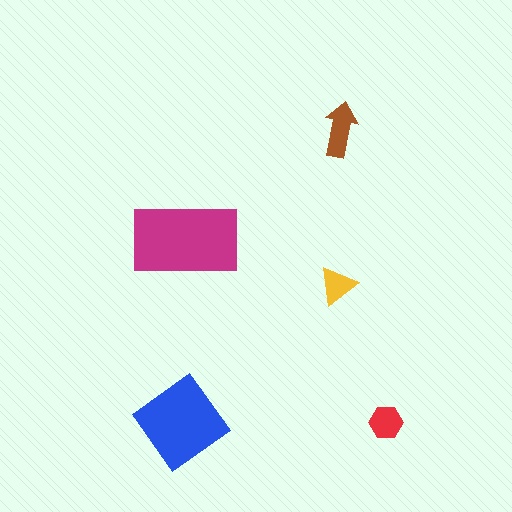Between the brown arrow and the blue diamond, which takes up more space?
The blue diamond.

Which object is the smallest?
The yellow triangle.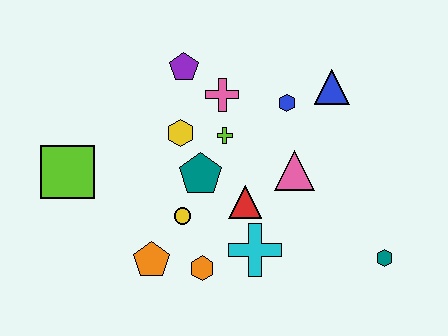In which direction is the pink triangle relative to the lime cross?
The pink triangle is to the right of the lime cross.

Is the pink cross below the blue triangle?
Yes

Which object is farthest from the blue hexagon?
The lime square is farthest from the blue hexagon.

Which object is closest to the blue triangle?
The blue hexagon is closest to the blue triangle.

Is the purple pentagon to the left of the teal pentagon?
Yes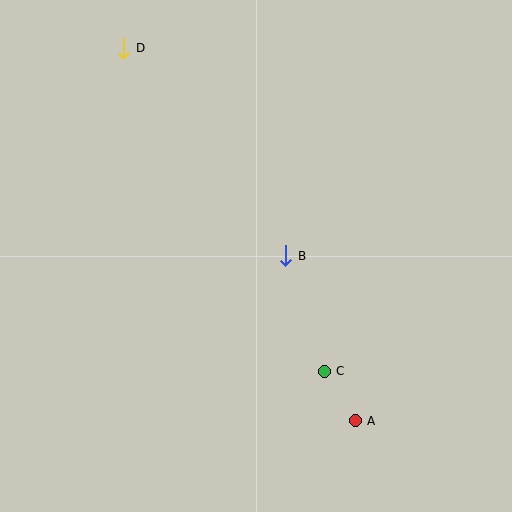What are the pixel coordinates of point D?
Point D is at (124, 48).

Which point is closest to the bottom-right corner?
Point A is closest to the bottom-right corner.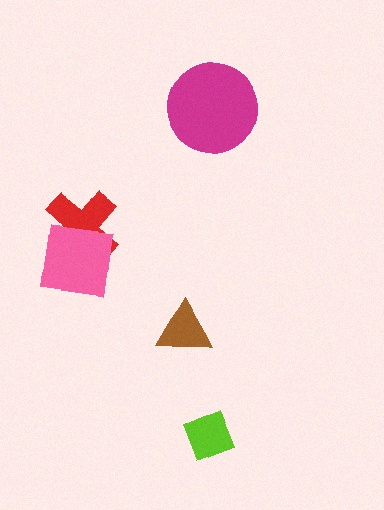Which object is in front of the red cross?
The pink square is in front of the red cross.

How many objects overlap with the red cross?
1 object overlaps with the red cross.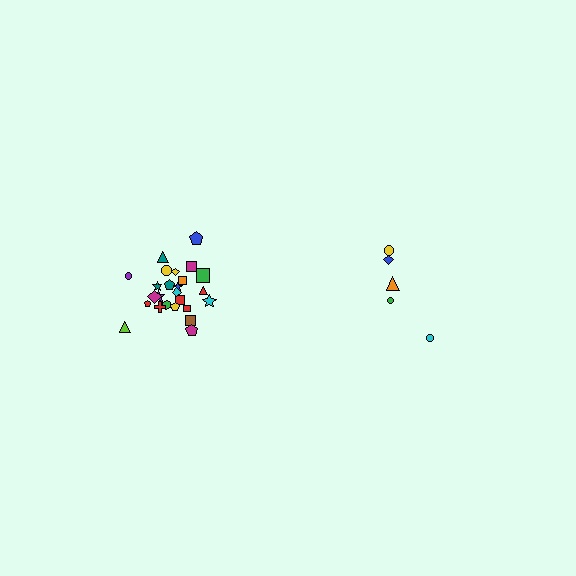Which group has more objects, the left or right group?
The left group.